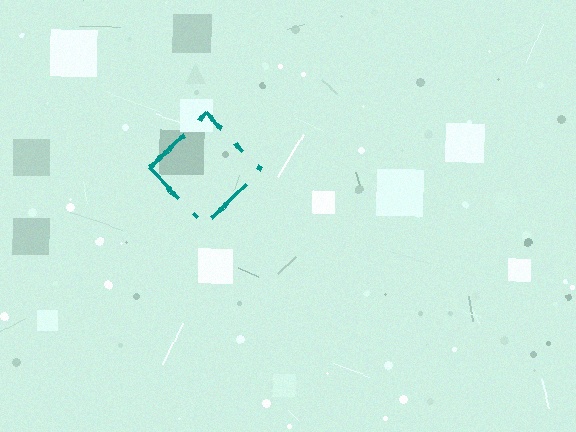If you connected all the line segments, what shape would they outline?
They would outline a diamond.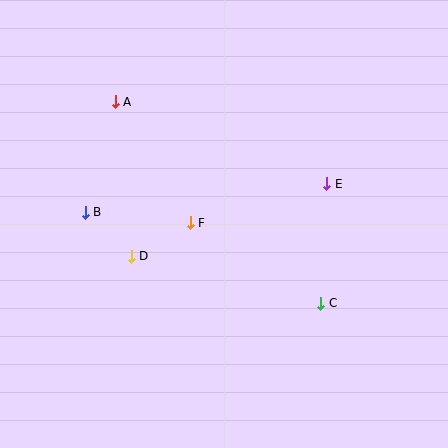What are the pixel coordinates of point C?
Point C is at (321, 303).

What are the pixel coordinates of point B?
Point B is at (85, 212).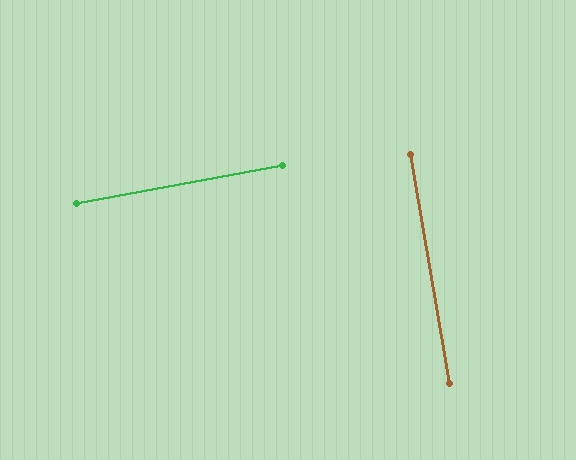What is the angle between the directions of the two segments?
Approximately 89 degrees.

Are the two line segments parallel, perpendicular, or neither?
Perpendicular — they meet at approximately 89°.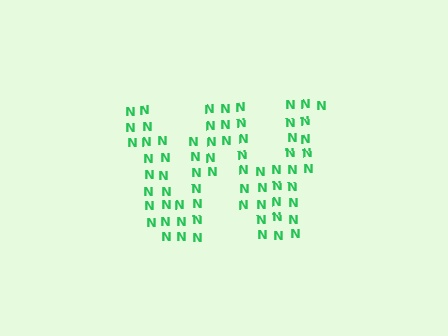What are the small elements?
The small elements are letter N's.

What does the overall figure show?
The overall figure shows the letter W.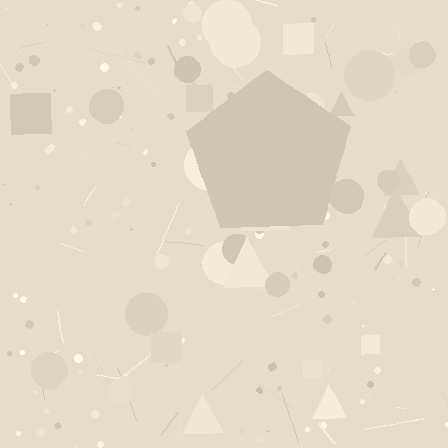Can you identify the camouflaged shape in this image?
The camouflaged shape is a pentagon.